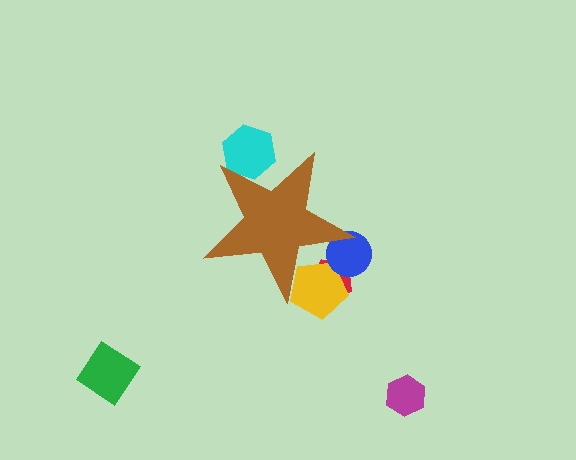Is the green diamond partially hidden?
No, the green diamond is fully visible.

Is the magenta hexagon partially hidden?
No, the magenta hexagon is fully visible.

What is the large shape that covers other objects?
A brown star.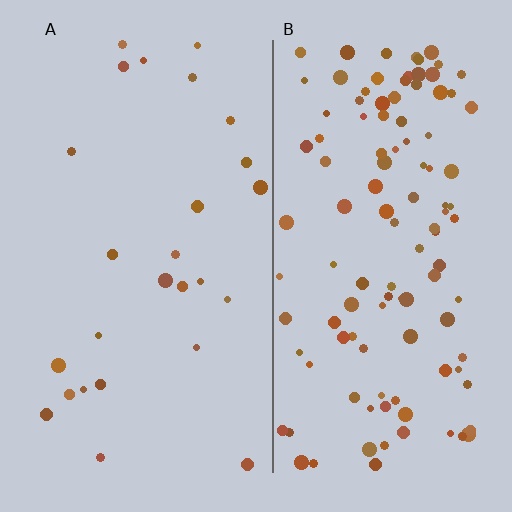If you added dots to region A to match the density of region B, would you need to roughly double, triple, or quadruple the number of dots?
Approximately quadruple.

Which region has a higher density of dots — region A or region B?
B (the right).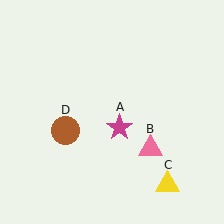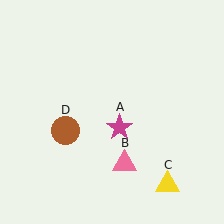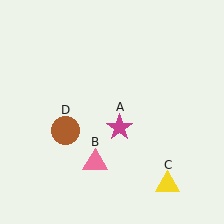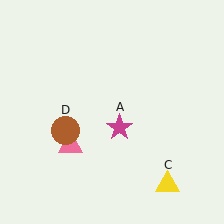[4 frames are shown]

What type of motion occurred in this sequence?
The pink triangle (object B) rotated clockwise around the center of the scene.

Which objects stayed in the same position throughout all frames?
Magenta star (object A) and yellow triangle (object C) and brown circle (object D) remained stationary.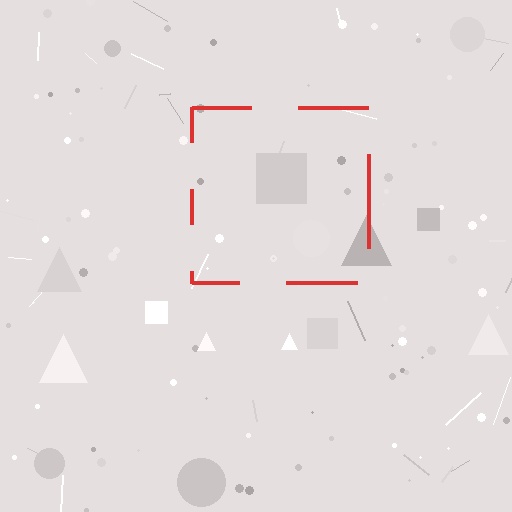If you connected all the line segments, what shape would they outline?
They would outline a square.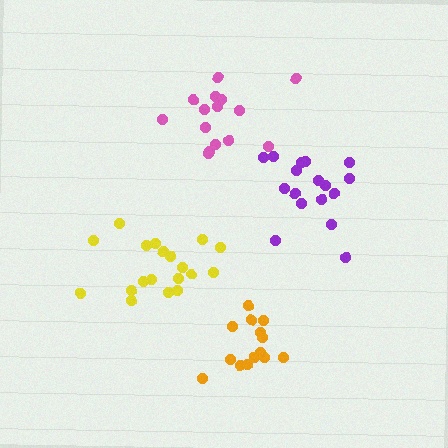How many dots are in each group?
Group 1: 17 dots, Group 2: 15 dots, Group 3: 14 dots, Group 4: 19 dots (65 total).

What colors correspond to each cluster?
The clusters are colored: purple, pink, orange, yellow.